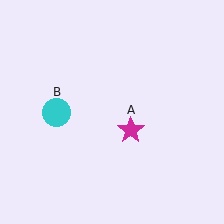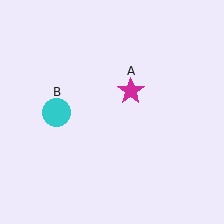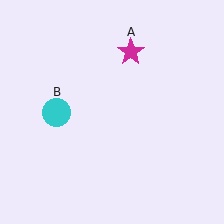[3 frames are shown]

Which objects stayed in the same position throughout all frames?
Cyan circle (object B) remained stationary.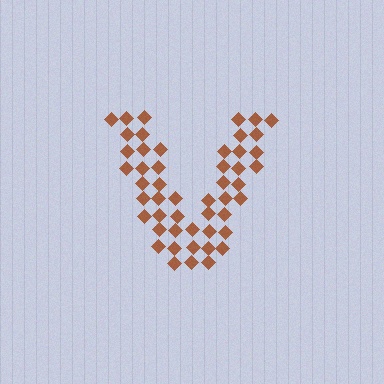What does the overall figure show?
The overall figure shows the letter V.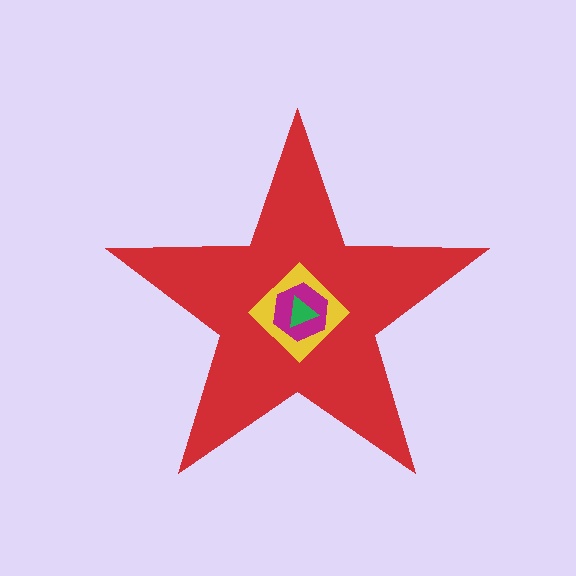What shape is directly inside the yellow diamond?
The magenta hexagon.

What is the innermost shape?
The green triangle.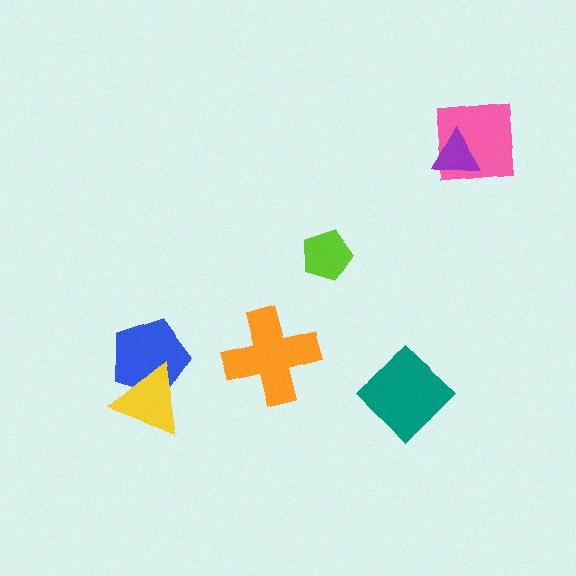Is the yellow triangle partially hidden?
No, no other shape covers it.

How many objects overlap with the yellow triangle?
1 object overlaps with the yellow triangle.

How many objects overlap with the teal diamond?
0 objects overlap with the teal diamond.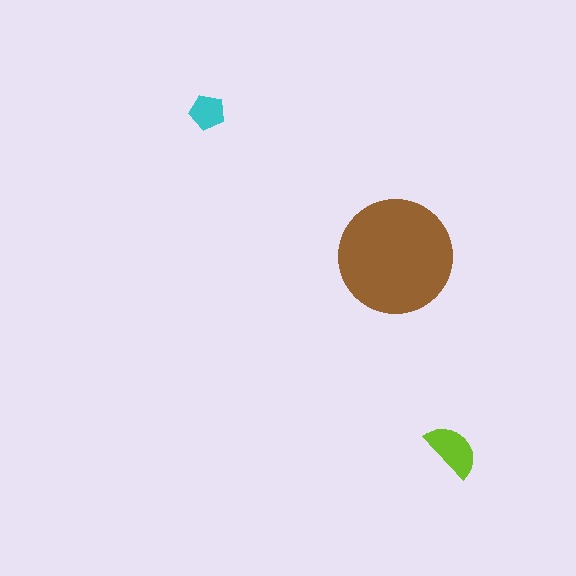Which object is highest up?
The cyan pentagon is topmost.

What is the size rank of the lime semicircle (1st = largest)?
2nd.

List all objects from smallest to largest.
The cyan pentagon, the lime semicircle, the brown circle.